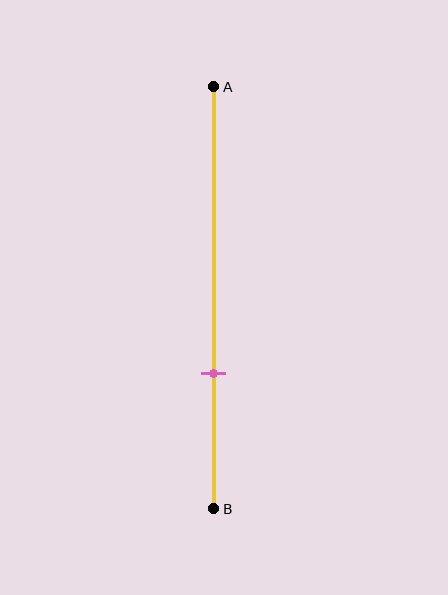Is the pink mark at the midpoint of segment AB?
No, the mark is at about 70% from A, not at the 50% midpoint.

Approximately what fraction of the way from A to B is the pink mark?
The pink mark is approximately 70% of the way from A to B.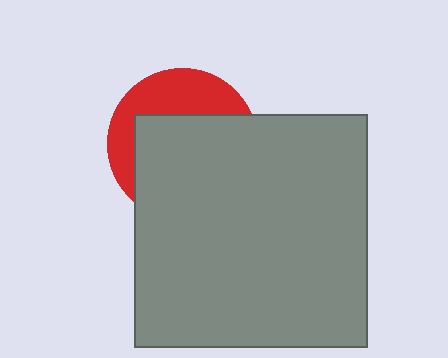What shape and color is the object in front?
The object in front is a gray square.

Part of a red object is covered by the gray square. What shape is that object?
It is a circle.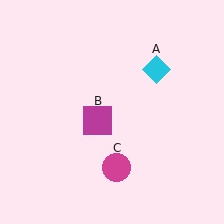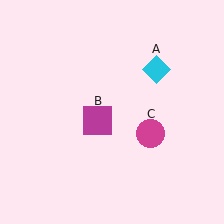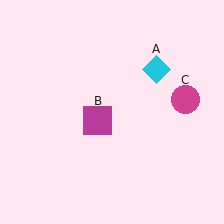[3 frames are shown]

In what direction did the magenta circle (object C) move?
The magenta circle (object C) moved up and to the right.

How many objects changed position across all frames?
1 object changed position: magenta circle (object C).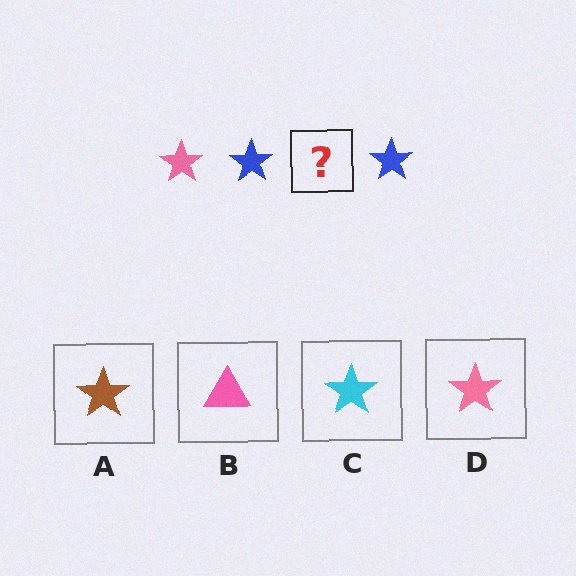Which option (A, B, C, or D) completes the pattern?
D.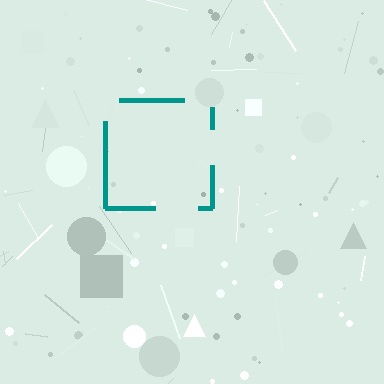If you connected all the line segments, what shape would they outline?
They would outline a square.